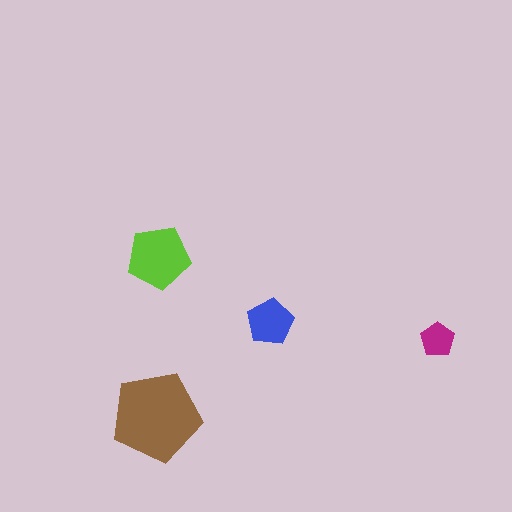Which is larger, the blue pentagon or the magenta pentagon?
The blue one.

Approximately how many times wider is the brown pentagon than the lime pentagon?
About 1.5 times wider.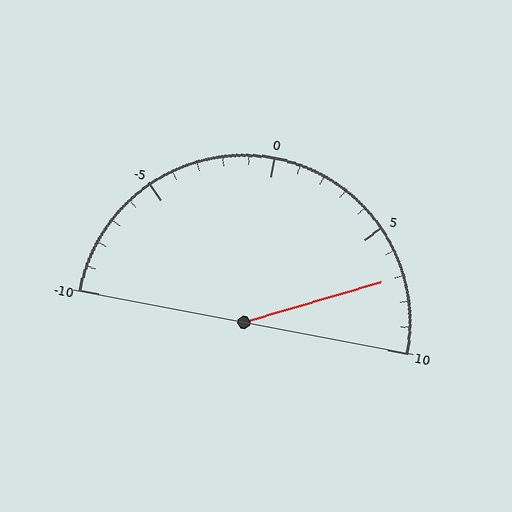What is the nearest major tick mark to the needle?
The nearest major tick mark is 5.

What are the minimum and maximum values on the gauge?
The gauge ranges from -10 to 10.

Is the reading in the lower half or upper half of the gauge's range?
The reading is in the upper half of the range (-10 to 10).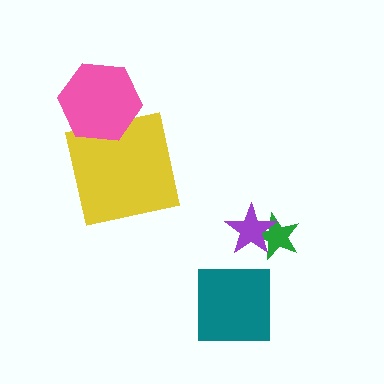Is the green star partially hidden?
Yes, it is partially covered by another shape.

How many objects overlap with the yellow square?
1 object overlaps with the yellow square.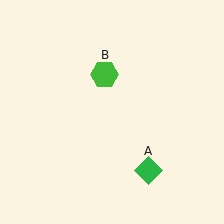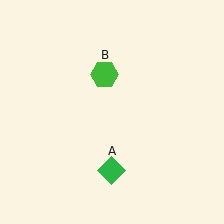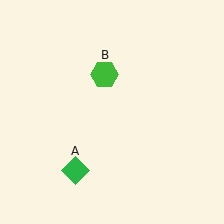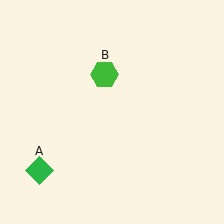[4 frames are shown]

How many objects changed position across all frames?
1 object changed position: green diamond (object A).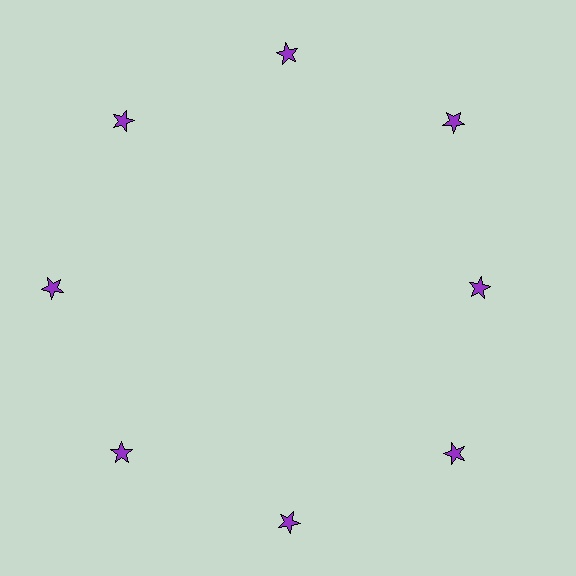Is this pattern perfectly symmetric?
No. The 8 purple stars are arranged in a ring, but one element near the 3 o'clock position is pulled inward toward the center, breaking the 8-fold rotational symmetry.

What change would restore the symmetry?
The symmetry would be restored by moving it outward, back onto the ring so that all 8 stars sit at equal angles and equal distance from the center.